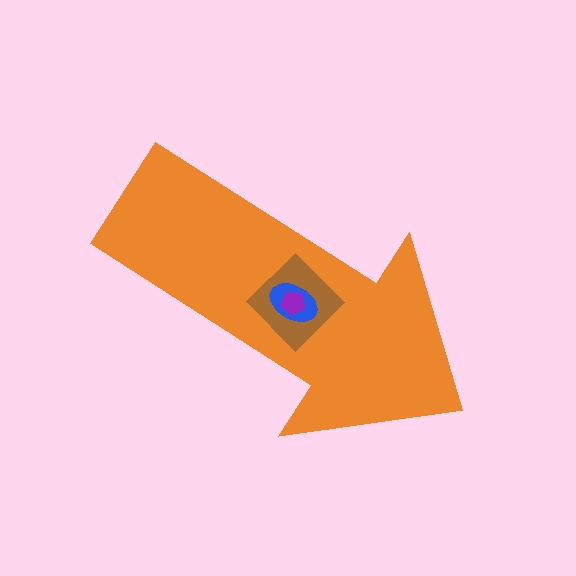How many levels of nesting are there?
4.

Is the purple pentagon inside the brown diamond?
Yes.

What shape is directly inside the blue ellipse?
The purple pentagon.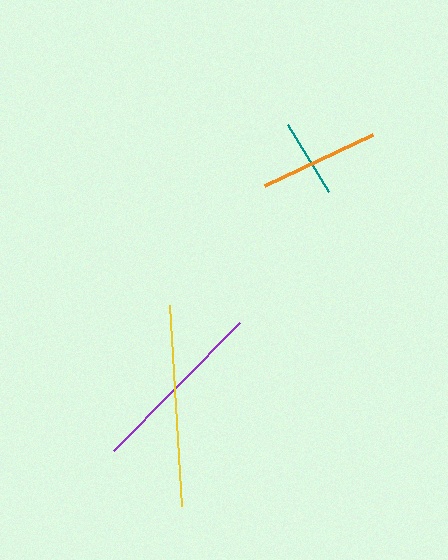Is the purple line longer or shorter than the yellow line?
The yellow line is longer than the purple line.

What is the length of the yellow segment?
The yellow segment is approximately 201 pixels long.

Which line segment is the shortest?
The teal line is the shortest at approximately 79 pixels.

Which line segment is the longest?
The yellow line is the longest at approximately 201 pixels.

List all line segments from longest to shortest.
From longest to shortest: yellow, purple, orange, teal.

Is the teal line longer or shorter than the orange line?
The orange line is longer than the teal line.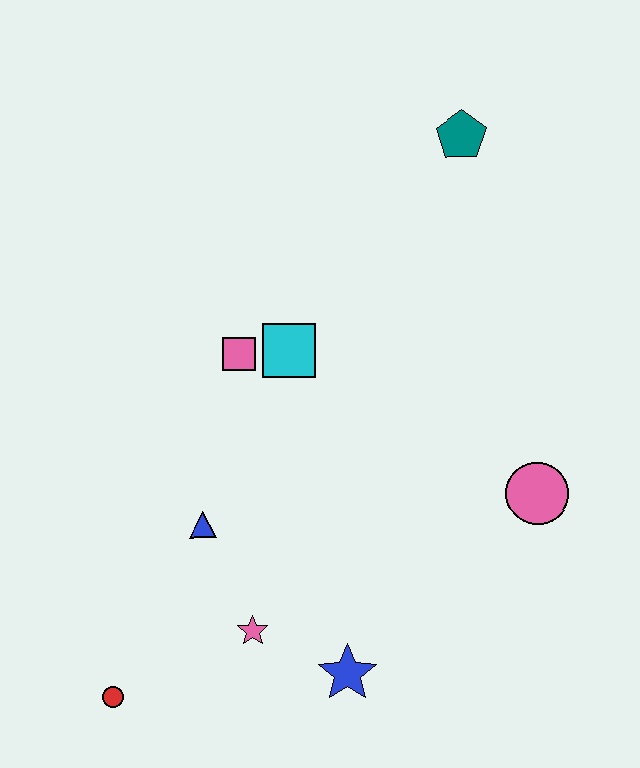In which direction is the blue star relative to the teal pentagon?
The blue star is below the teal pentagon.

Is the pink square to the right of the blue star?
No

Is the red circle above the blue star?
No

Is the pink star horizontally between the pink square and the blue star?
Yes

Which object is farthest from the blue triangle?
The teal pentagon is farthest from the blue triangle.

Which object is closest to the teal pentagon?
The cyan square is closest to the teal pentagon.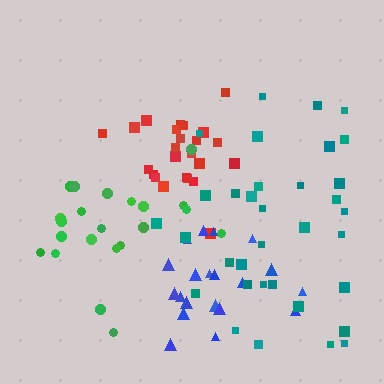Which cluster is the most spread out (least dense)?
Teal.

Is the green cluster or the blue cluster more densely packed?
Blue.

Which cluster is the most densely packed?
Red.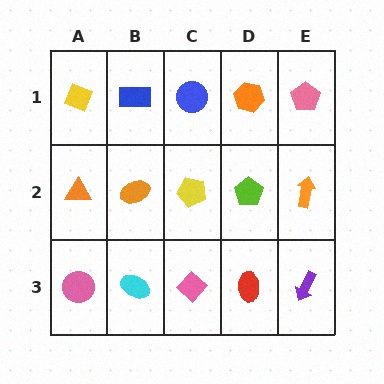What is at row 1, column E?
A pink pentagon.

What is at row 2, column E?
An orange arrow.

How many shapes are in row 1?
5 shapes.